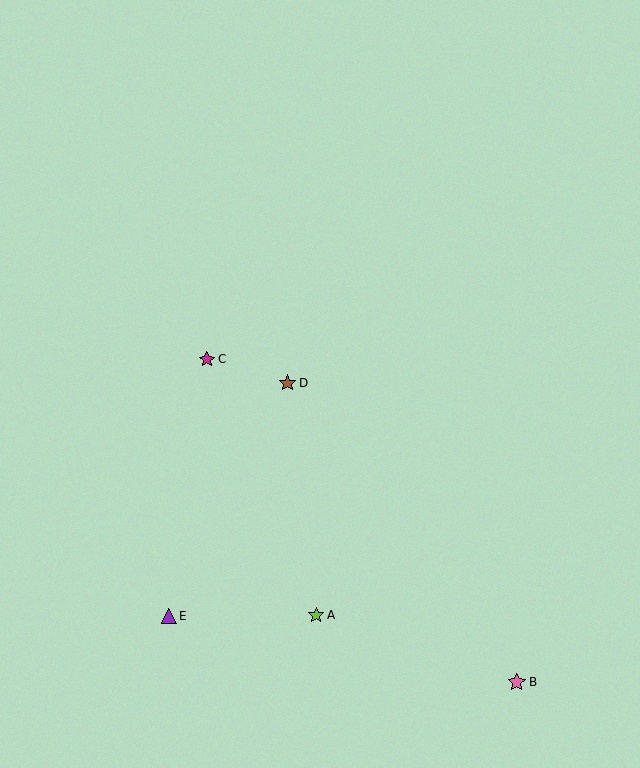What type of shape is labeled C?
Shape C is a magenta star.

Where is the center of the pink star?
The center of the pink star is at (517, 682).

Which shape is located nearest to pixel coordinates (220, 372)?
The magenta star (labeled C) at (207, 359) is nearest to that location.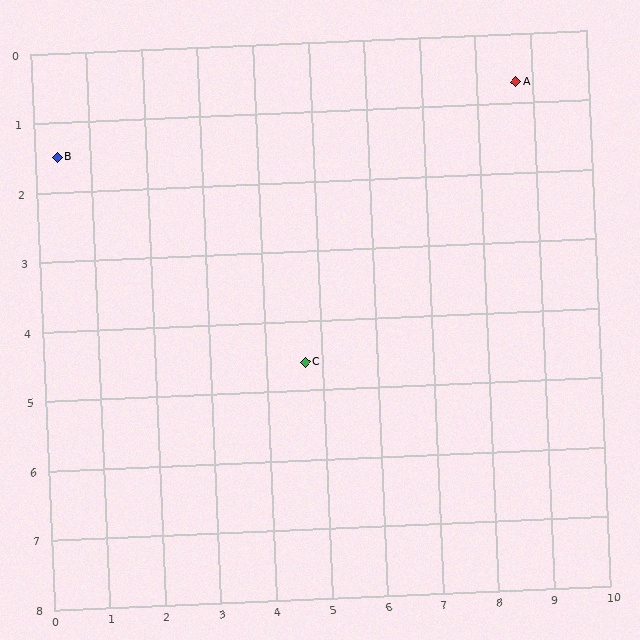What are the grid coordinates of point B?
Point B is at approximately (0.4, 1.5).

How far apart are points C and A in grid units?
Points C and A are about 5.6 grid units apart.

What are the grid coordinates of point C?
Point C is at approximately (4.7, 4.6).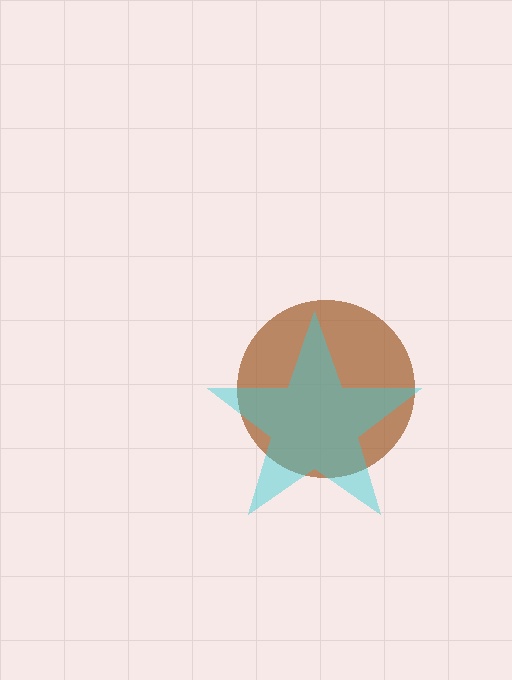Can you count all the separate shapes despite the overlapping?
Yes, there are 2 separate shapes.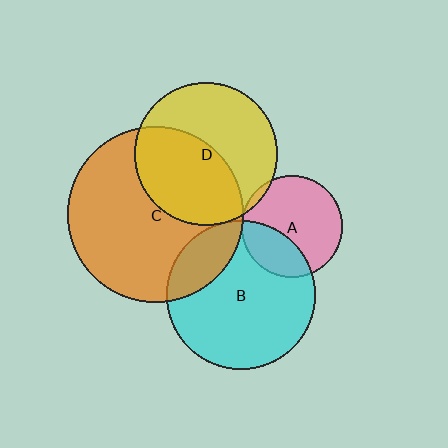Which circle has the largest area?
Circle C (orange).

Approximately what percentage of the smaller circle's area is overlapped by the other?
Approximately 20%.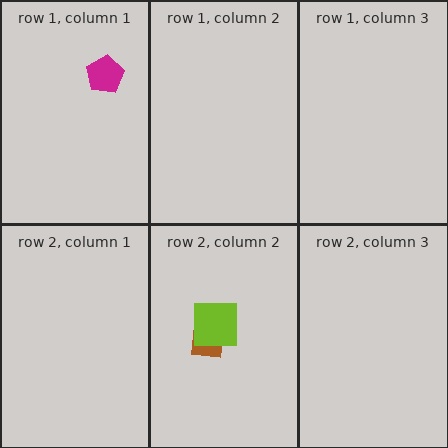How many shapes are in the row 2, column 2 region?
2.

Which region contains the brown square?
The row 2, column 2 region.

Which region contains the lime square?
The row 2, column 2 region.